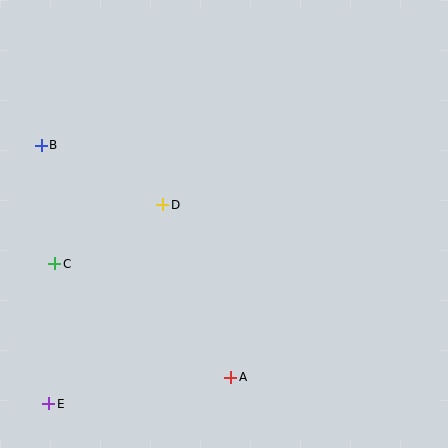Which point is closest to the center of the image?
Point D at (163, 205) is closest to the center.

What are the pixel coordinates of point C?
Point C is at (55, 264).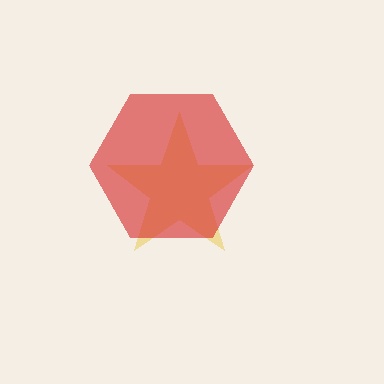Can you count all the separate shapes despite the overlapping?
Yes, there are 2 separate shapes.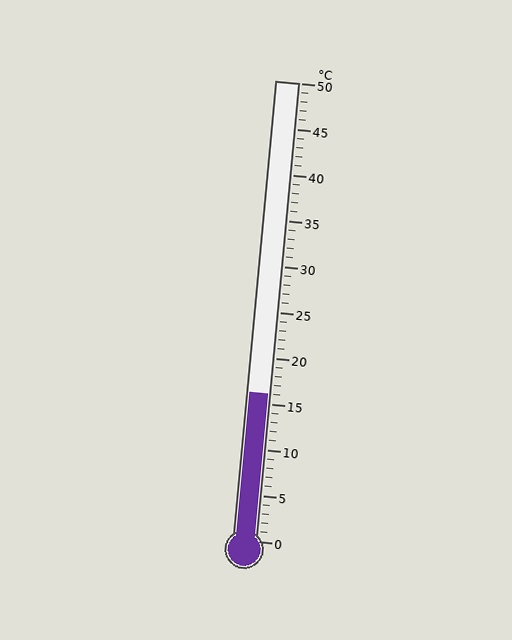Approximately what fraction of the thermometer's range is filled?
The thermometer is filled to approximately 30% of its range.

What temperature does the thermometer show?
The thermometer shows approximately 16°C.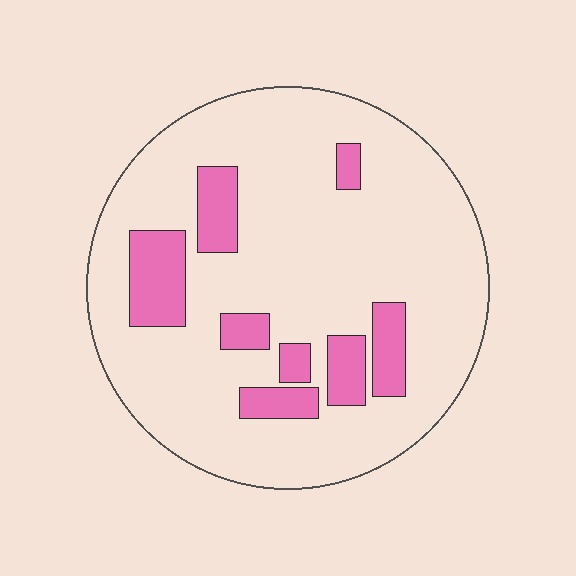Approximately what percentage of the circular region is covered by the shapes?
Approximately 15%.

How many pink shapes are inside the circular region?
8.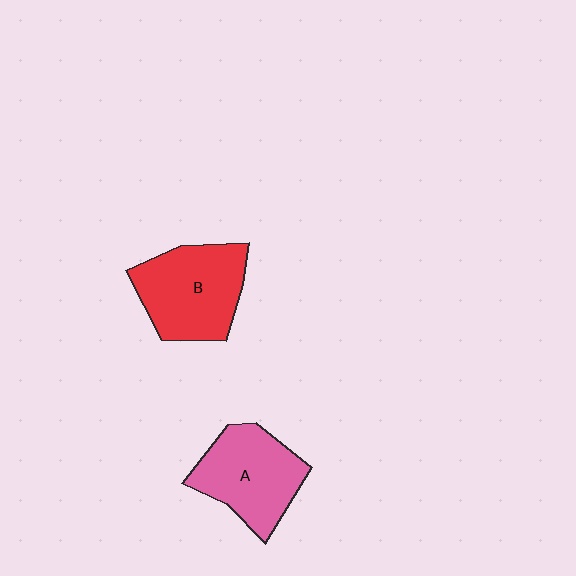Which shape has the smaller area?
Shape A (pink).